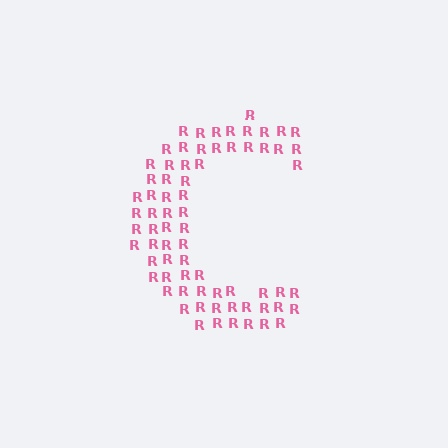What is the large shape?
The large shape is the letter C.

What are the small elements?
The small elements are letter R's.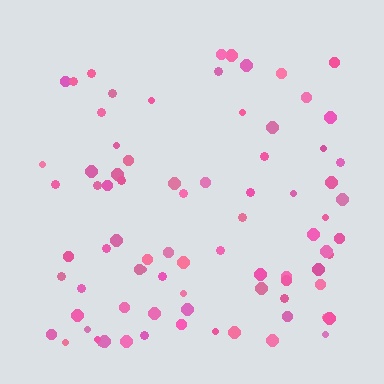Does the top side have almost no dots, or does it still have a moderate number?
Still a moderate number, just noticeably fewer than the bottom.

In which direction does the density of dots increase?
From top to bottom, with the bottom side densest.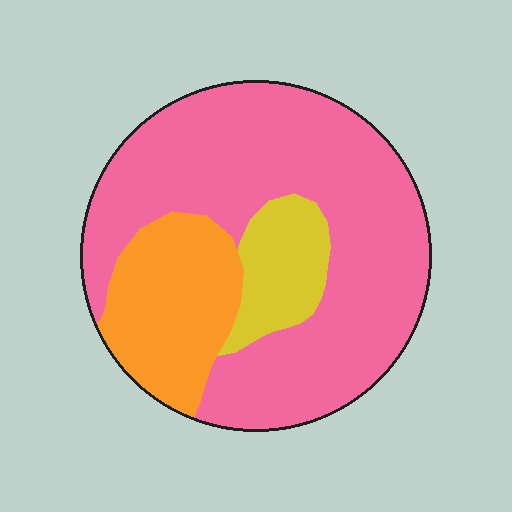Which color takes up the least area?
Yellow, at roughly 10%.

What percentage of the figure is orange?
Orange covers roughly 20% of the figure.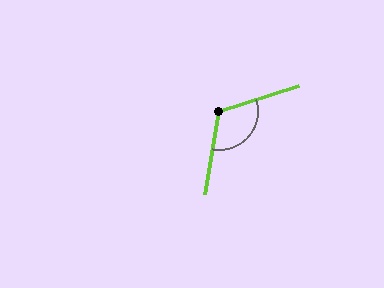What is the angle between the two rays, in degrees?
Approximately 118 degrees.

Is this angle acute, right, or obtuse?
It is obtuse.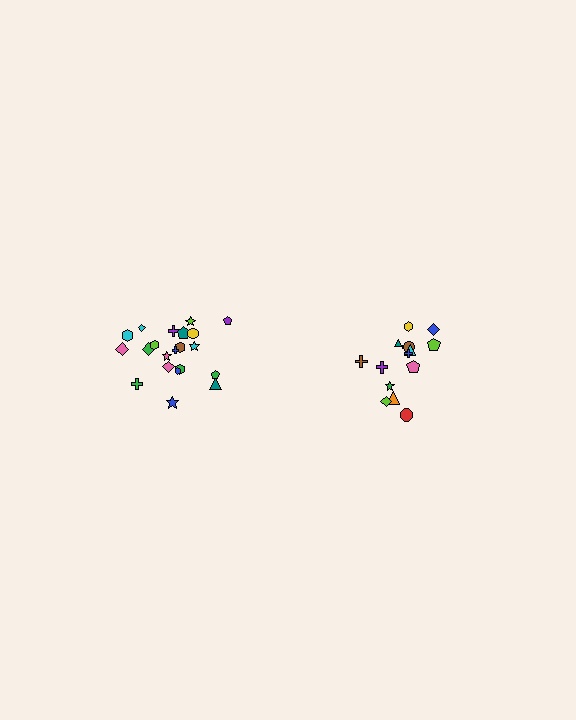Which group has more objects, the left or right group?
The left group.